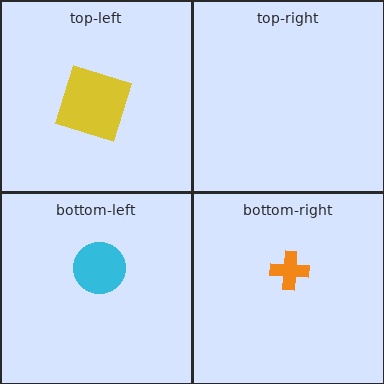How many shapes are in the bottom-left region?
1.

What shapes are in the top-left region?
The yellow square.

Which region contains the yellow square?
The top-left region.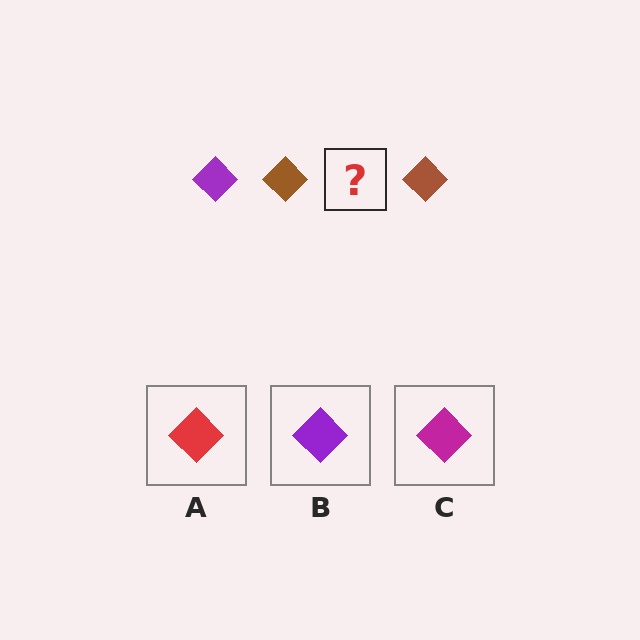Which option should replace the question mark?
Option B.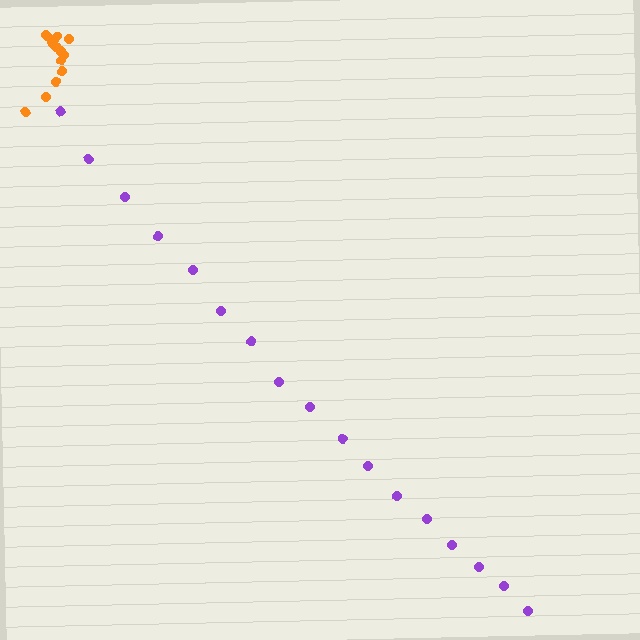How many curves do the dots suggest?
There are 2 distinct paths.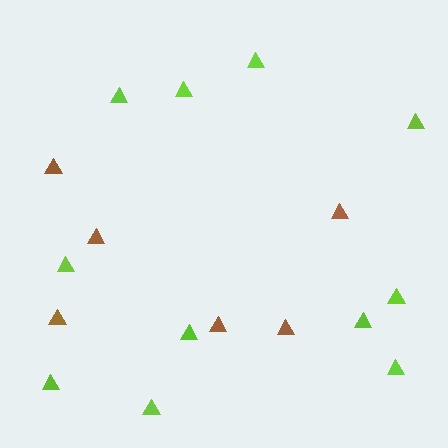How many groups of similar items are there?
There are 2 groups: one group of brown triangles (6) and one group of lime triangles (11).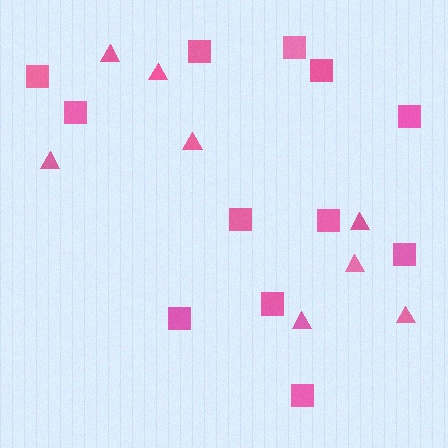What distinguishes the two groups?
There are 2 groups: one group of squares (12) and one group of triangles (8).